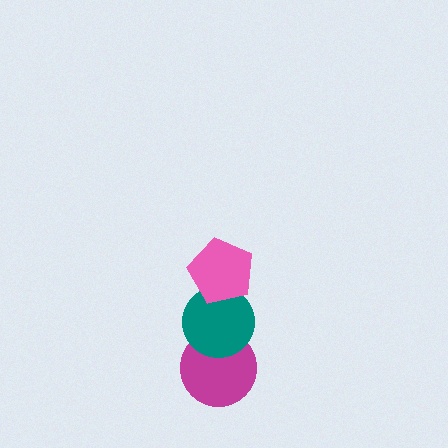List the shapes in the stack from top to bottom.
From top to bottom: the pink pentagon, the teal circle, the magenta circle.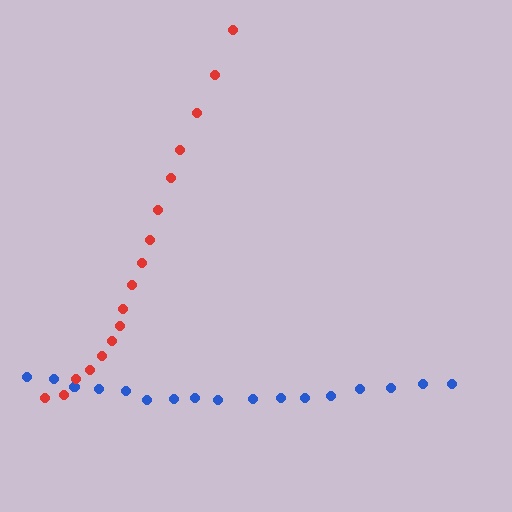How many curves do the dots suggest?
There are 2 distinct paths.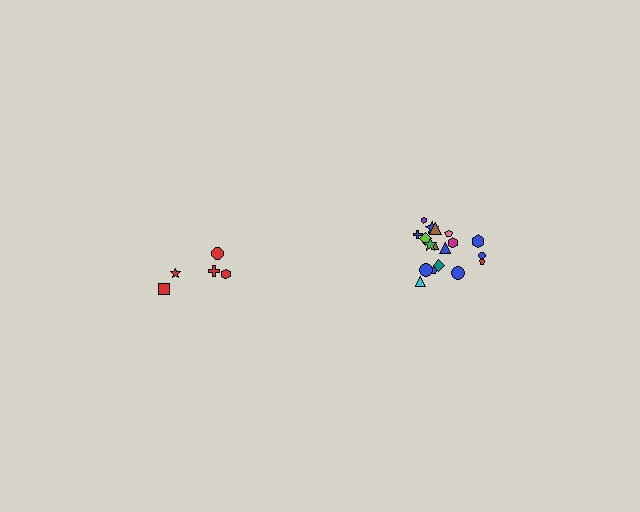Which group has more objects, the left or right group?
The right group.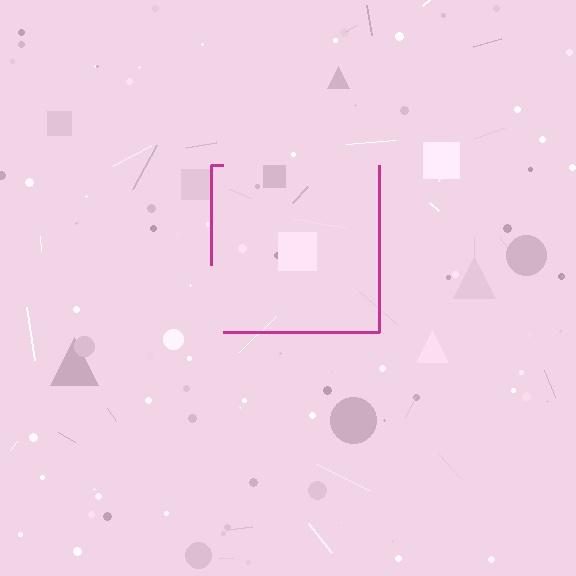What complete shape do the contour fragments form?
The contour fragments form a square.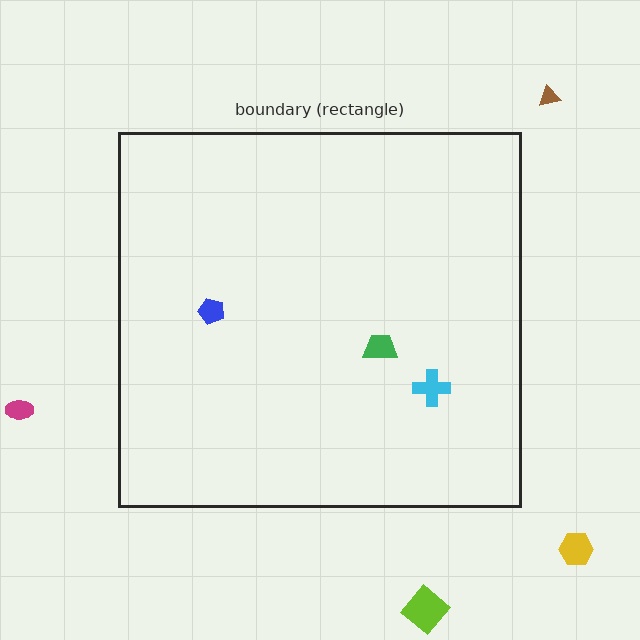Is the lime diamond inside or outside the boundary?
Outside.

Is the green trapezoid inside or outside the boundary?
Inside.